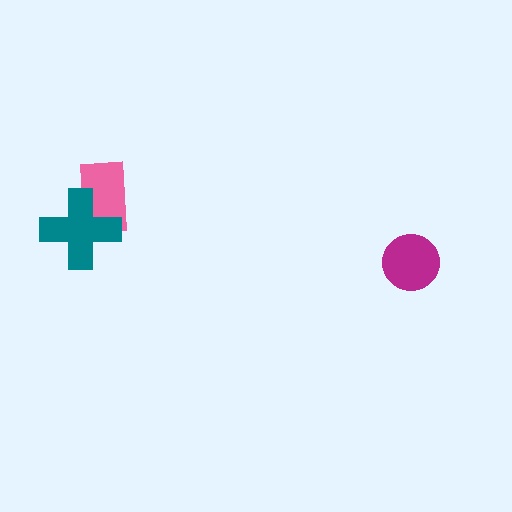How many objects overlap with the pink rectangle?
1 object overlaps with the pink rectangle.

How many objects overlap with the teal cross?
1 object overlaps with the teal cross.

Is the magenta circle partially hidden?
No, no other shape covers it.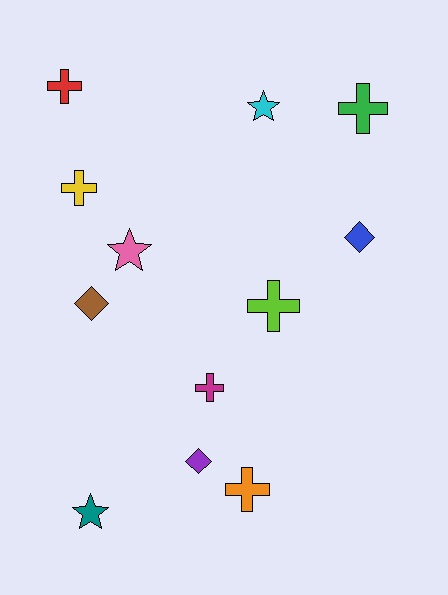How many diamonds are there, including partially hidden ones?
There are 3 diamonds.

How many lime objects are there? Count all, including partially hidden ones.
There is 1 lime object.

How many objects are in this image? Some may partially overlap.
There are 12 objects.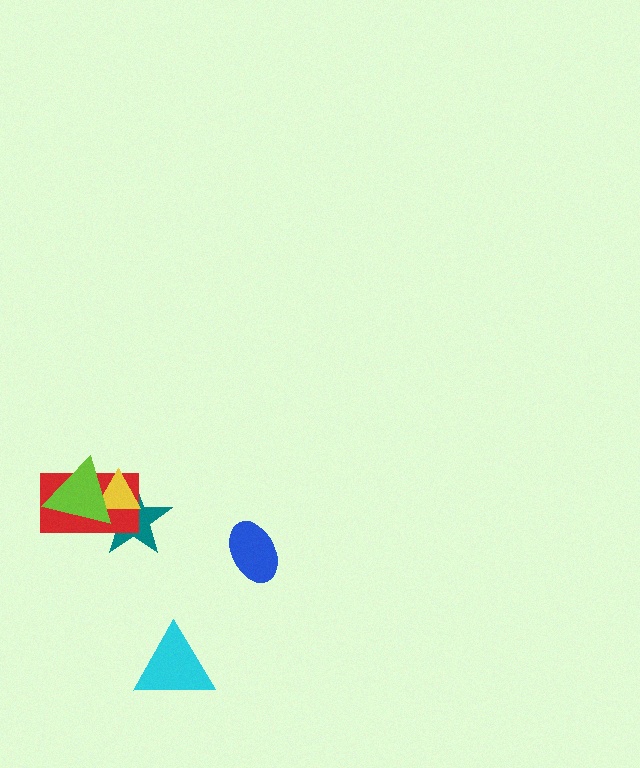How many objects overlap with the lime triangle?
3 objects overlap with the lime triangle.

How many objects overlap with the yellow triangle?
3 objects overlap with the yellow triangle.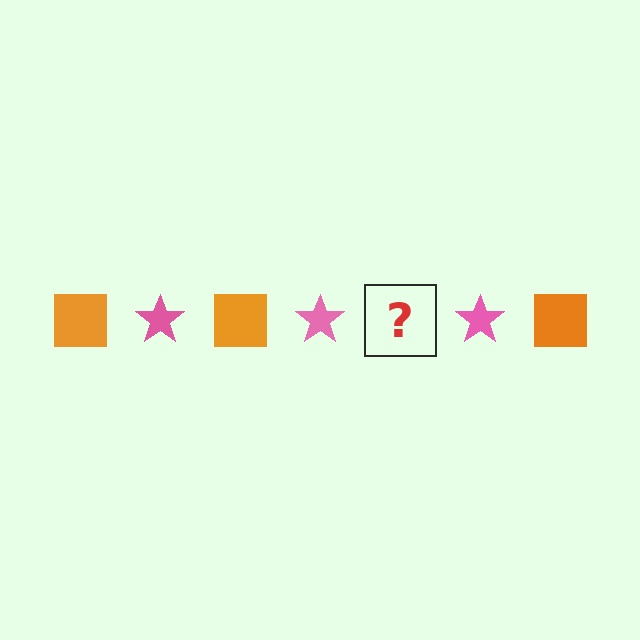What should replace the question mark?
The question mark should be replaced with an orange square.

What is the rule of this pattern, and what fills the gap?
The rule is that the pattern alternates between orange square and pink star. The gap should be filled with an orange square.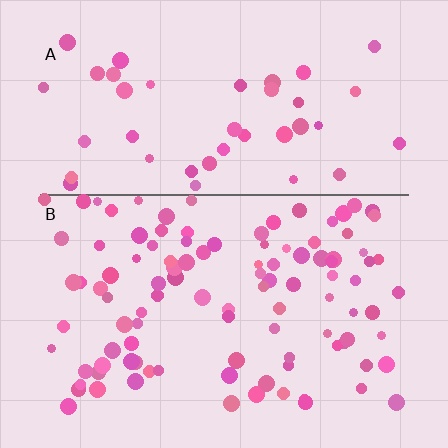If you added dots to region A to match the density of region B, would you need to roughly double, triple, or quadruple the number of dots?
Approximately double.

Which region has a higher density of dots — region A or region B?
B (the bottom).